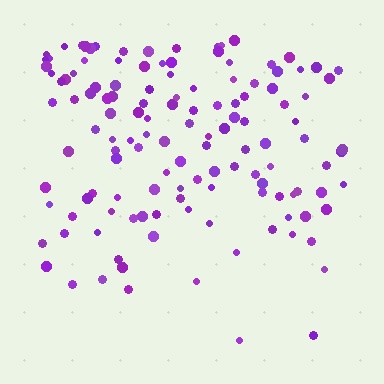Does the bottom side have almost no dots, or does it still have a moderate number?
Still a moderate number, just noticeably fewer than the top.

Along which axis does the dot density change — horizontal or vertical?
Vertical.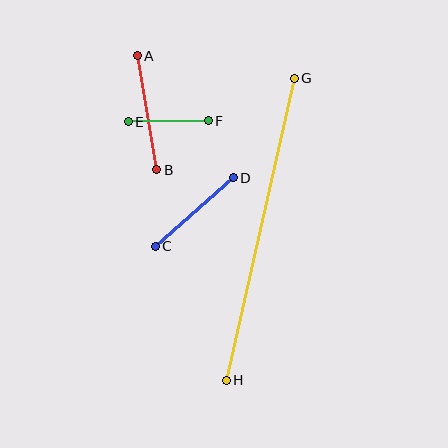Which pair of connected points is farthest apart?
Points G and H are farthest apart.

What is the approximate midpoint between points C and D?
The midpoint is at approximately (194, 212) pixels.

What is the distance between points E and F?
The distance is approximately 80 pixels.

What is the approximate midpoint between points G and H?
The midpoint is at approximately (260, 229) pixels.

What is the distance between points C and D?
The distance is approximately 104 pixels.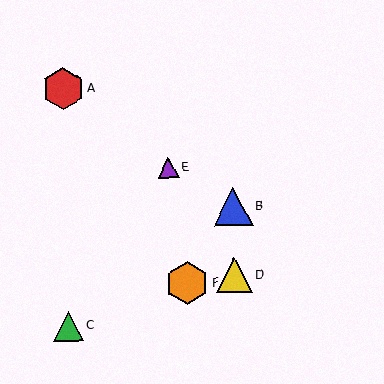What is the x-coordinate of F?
Object F is at x≈187.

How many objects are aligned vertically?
2 objects (B, D) are aligned vertically.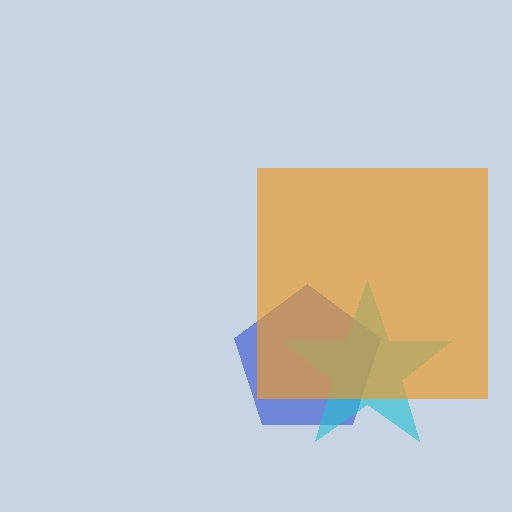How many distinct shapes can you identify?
There are 3 distinct shapes: a blue pentagon, a cyan star, an orange square.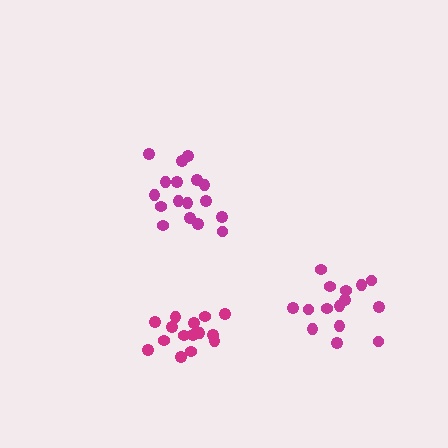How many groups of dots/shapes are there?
There are 3 groups.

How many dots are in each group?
Group 1: 15 dots, Group 2: 17 dots, Group 3: 15 dots (47 total).